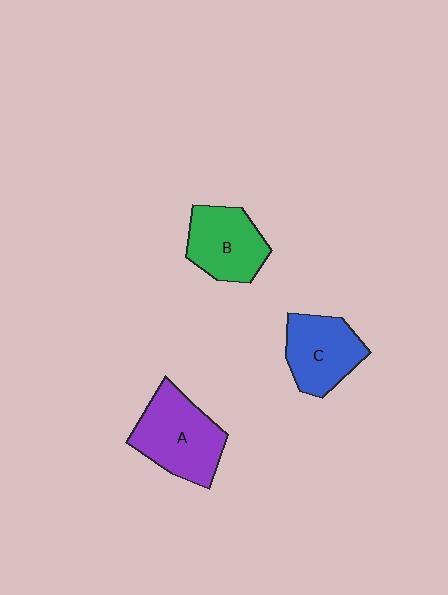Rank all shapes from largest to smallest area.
From largest to smallest: A (purple), B (green), C (blue).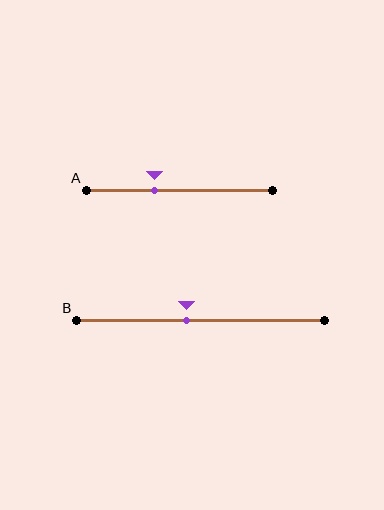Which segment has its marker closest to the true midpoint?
Segment B has its marker closest to the true midpoint.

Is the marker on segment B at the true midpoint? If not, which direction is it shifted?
No, the marker on segment B is shifted to the left by about 6% of the segment length.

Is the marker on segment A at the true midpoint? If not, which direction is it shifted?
No, the marker on segment A is shifted to the left by about 13% of the segment length.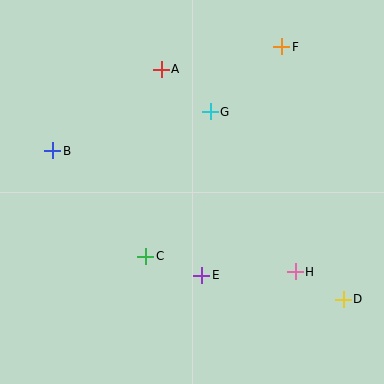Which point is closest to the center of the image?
Point C at (146, 256) is closest to the center.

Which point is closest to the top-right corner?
Point F is closest to the top-right corner.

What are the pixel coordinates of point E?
Point E is at (202, 275).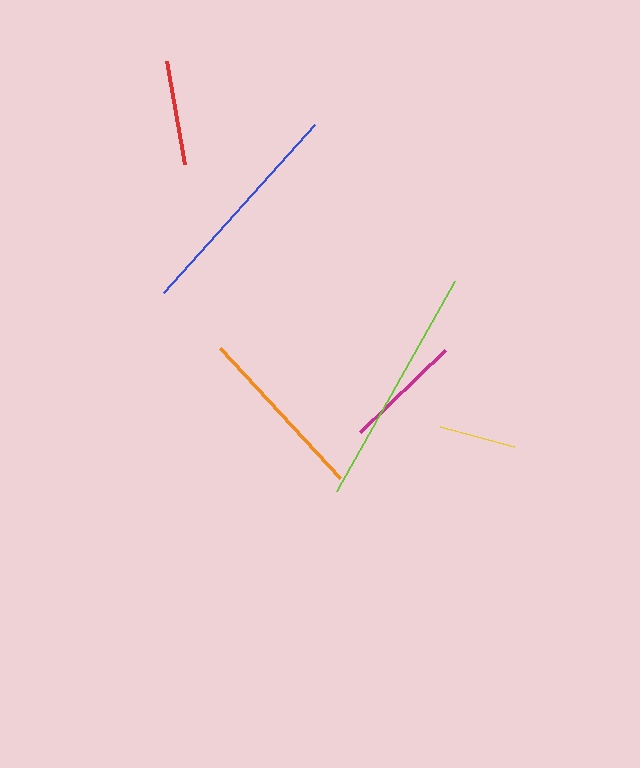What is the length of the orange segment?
The orange segment is approximately 178 pixels long.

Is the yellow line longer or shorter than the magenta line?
The magenta line is longer than the yellow line.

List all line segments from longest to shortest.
From longest to shortest: lime, blue, orange, magenta, red, yellow.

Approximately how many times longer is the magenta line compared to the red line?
The magenta line is approximately 1.1 times the length of the red line.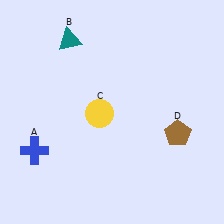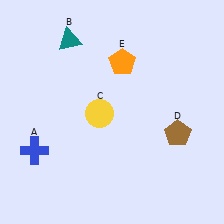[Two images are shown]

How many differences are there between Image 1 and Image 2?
There is 1 difference between the two images.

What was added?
An orange pentagon (E) was added in Image 2.